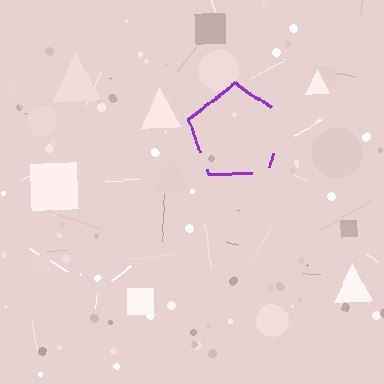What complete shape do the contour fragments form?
The contour fragments form a pentagon.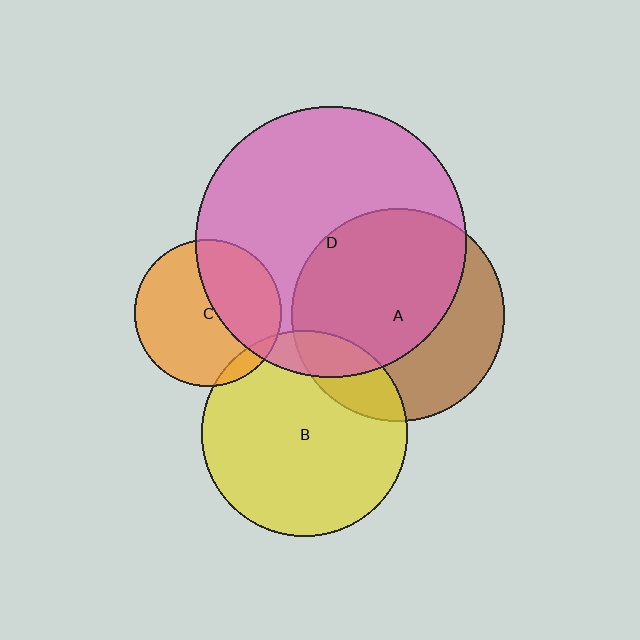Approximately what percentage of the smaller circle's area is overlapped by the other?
Approximately 5%.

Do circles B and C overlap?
Yes.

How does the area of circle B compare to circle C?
Approximately 2.0 times.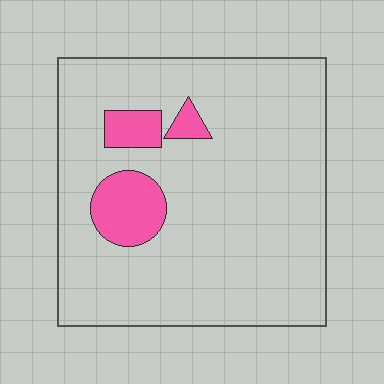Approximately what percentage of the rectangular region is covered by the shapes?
Approximately 10%.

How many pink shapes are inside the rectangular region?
3.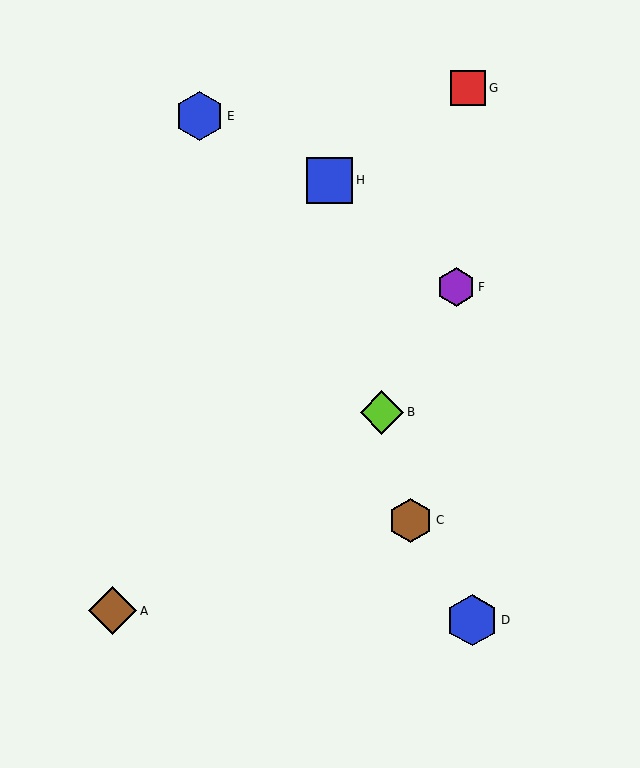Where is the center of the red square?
The center of the red square is at (468, 88).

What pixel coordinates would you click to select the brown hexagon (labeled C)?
Click at (410, 520) to select the brown hexagon C.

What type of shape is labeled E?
Shape E is a blue hexagon.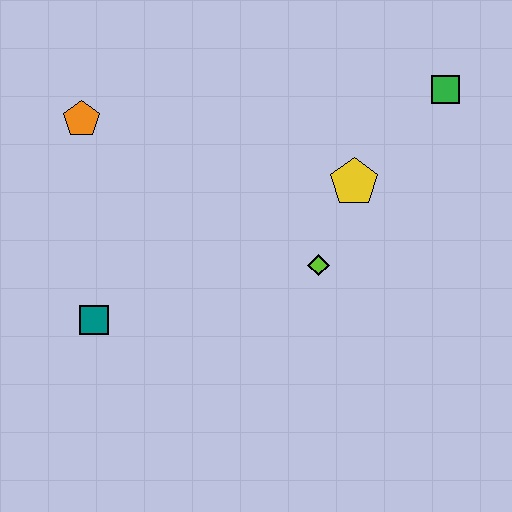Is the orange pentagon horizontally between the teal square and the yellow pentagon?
No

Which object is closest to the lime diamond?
The yellow pentagon is closest to the lime diamond.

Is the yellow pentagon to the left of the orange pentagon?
No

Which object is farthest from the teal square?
The green square is farthest from the teal square.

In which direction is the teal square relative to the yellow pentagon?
The teal square is to the left of the yellow pentagon.